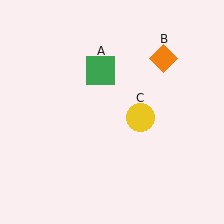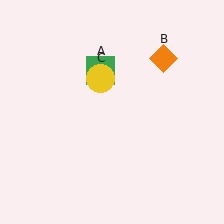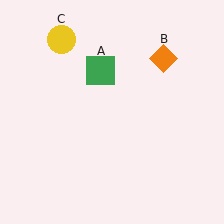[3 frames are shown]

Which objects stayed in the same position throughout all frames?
Green square (object A) and orange diamond (object B) remained stationary.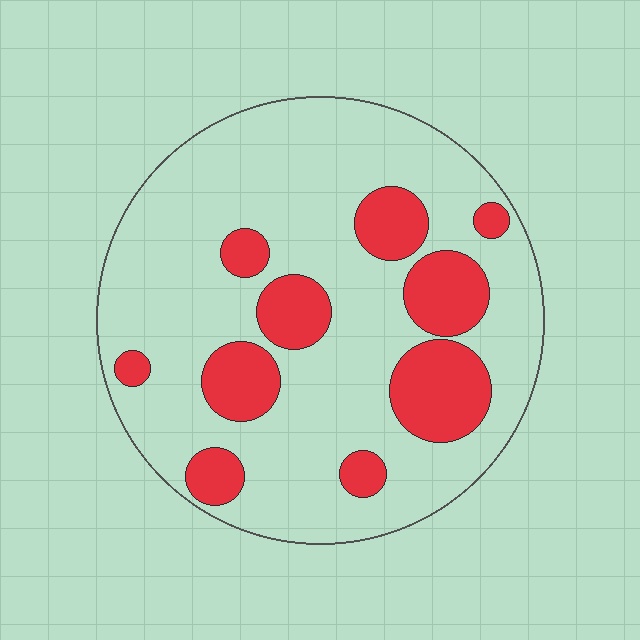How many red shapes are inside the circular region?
10.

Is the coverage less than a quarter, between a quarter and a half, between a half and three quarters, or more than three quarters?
Less than a quarter.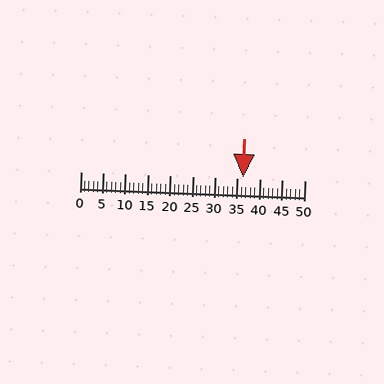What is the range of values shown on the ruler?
The ruler shows values from 0 to 50.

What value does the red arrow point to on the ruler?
The red arrow points to approximately 36.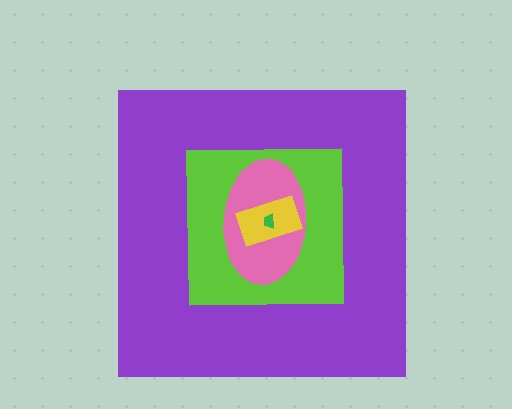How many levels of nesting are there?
5.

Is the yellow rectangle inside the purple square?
Yes.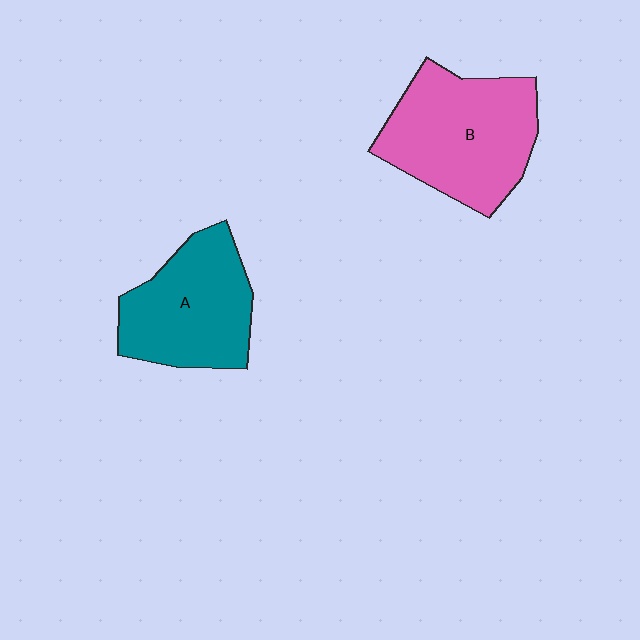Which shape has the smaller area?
Shape A (teal).